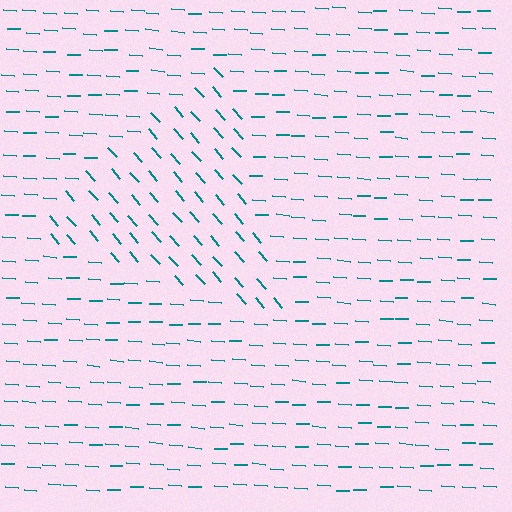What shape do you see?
I see a triangle.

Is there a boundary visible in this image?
Yes, there is a texture boundary formed by a change in line orientation.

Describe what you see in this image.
The image is filled with small teal line segments. A triangle region in the image has lines oriented differently from the surrounding lines, creating a visible texture boundary.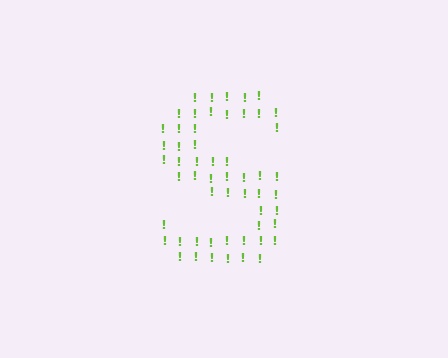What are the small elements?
The small elements are exclamation marks.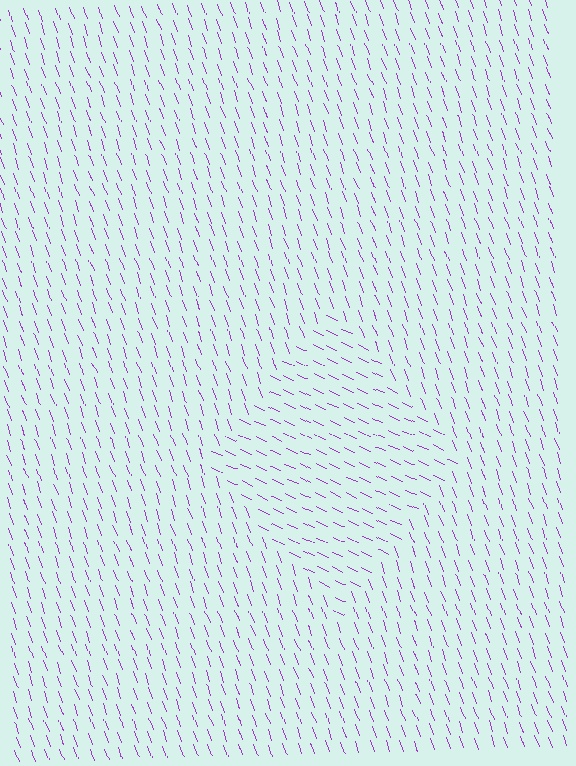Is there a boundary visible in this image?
Yes, there is a texture boundary formed by a change in line orientation.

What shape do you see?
I see a diamond.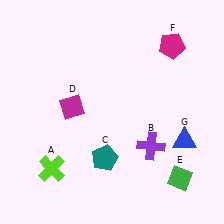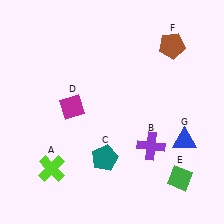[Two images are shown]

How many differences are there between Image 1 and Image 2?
There is 1 difference between the two images.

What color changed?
The pentagon (F) changed from magenta in Image 1 to brown in Image 2.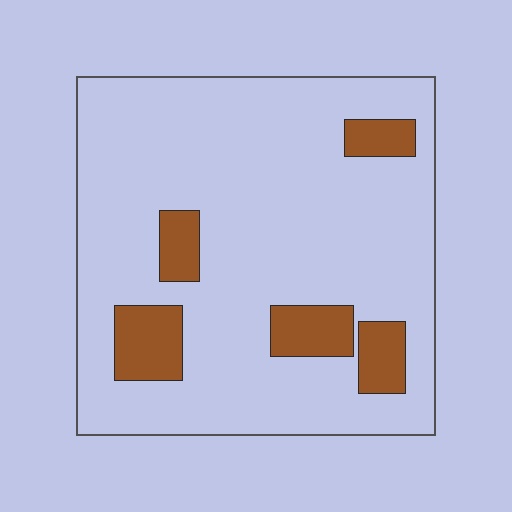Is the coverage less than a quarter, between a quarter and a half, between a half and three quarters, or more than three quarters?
Less than a quarter.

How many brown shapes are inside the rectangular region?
5.